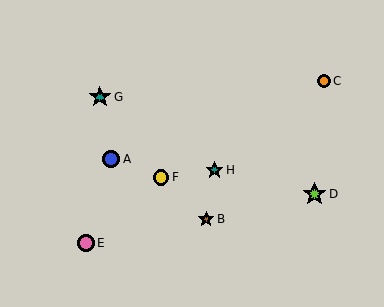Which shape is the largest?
The lime star (labeled D) is the largest.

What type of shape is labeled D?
Shape D is a lime star.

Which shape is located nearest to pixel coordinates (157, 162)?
The yellow circle (labeled F) at (161, 177) is nearest to that location.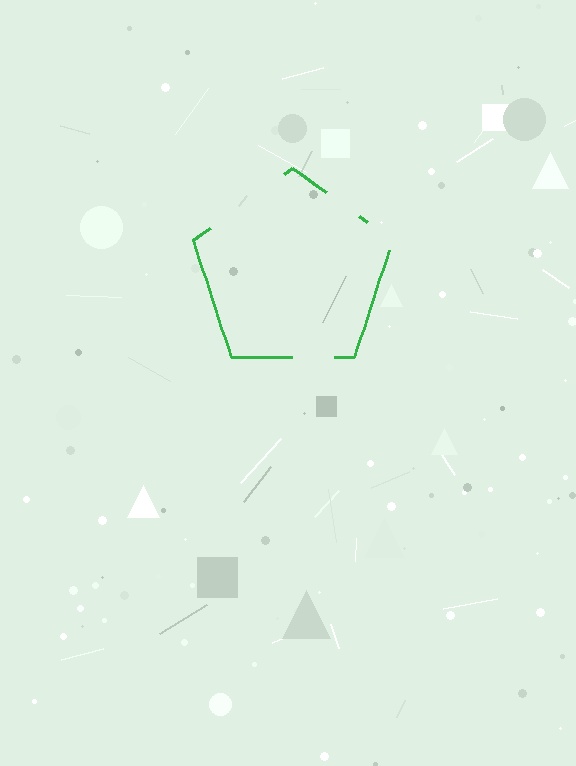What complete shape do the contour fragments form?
The contour fragments form a pentagon.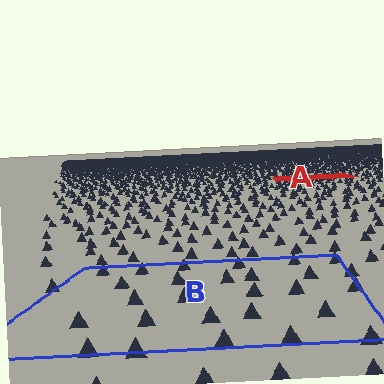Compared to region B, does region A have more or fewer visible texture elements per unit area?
Region A has more texture elements per unit area — they are packed more densely because it is farther away.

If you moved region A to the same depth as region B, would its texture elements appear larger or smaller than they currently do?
They would appear larger. At a closer depth, the same texture elements are projected at a bigger on-screen size.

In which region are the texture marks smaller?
The texture marks are smaller in region A, because it is farther away.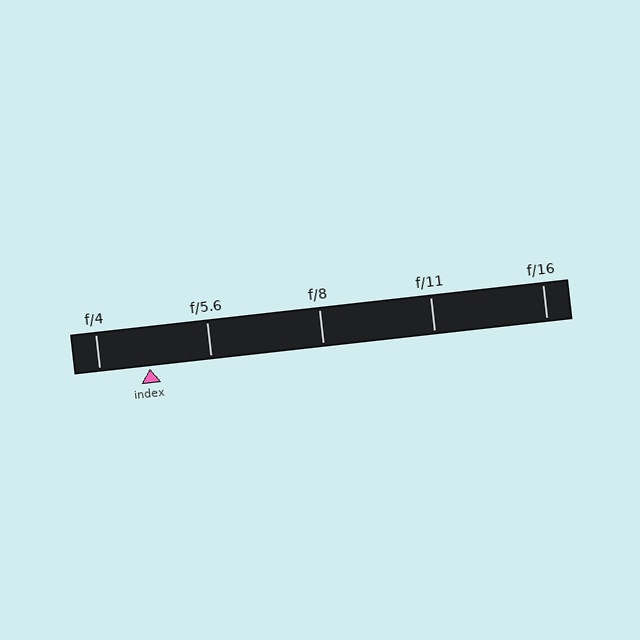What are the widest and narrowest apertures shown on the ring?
The widest aperture shown is f/4 and the narrowest is f/16.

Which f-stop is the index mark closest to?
The index mark is closest to f/4.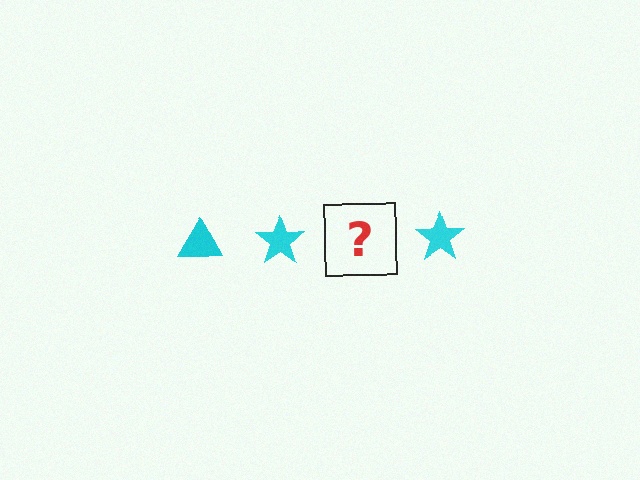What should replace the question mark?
The question mark should be replaced with a cyan triangle.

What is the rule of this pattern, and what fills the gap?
The rule is that the pattern cycles through triangle, star shapes in cyan. The gap should be filled with a cyan triangle.